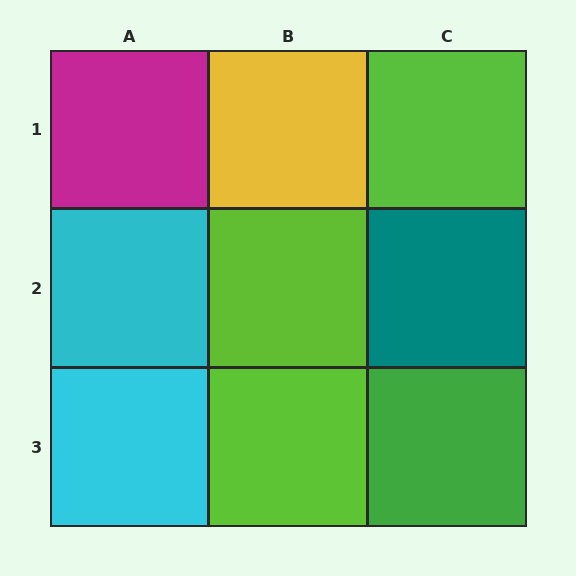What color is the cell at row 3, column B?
Lime.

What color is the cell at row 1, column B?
Yellow.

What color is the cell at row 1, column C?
Lime.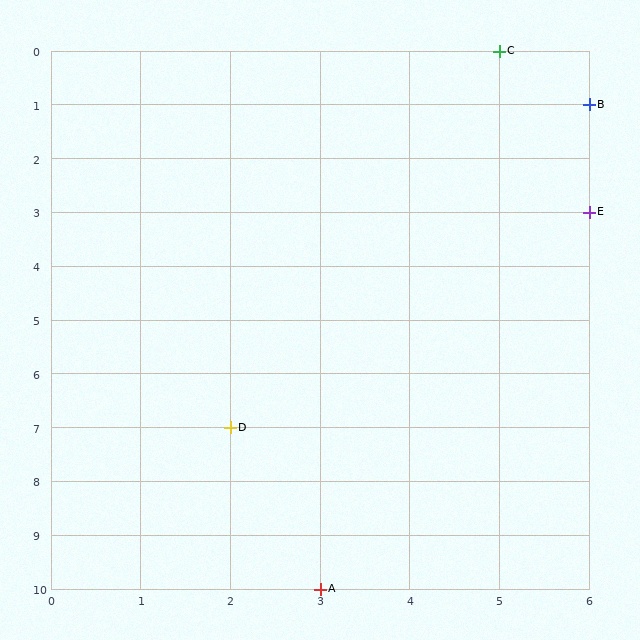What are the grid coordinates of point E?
Point E is at grid coordinates (6, 3).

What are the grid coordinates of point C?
Point C is at grid coordinates (5, 0).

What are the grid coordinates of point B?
Point B is at grid coordinates (6, 1).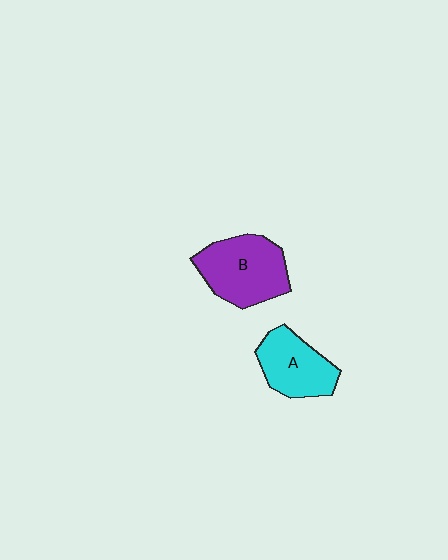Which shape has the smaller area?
Shape A (cyan).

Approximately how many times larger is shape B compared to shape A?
Approximately 1.3 times.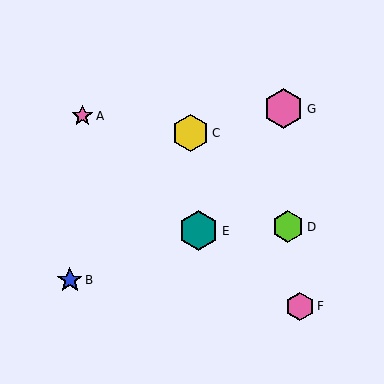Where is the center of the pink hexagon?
The center of the pink hexagon is at (284, 109).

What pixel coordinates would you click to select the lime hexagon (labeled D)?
Click at (288, 227) to select the lime hexagon D.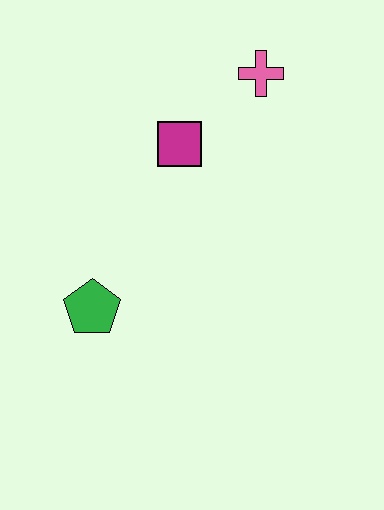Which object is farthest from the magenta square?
The green pentagon is farthest from the magenta square.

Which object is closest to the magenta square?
The pink cross is closest to the magenta square.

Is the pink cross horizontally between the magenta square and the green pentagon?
No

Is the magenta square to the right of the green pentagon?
Yes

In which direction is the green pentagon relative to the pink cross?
The green pentagon is below the pink cross.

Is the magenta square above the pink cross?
No